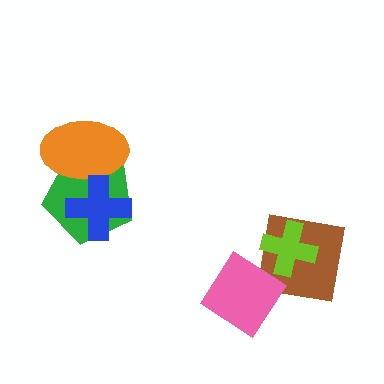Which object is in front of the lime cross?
The pink diamond is in front of the lime cross.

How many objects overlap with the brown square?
2 objects overlap with the brown square.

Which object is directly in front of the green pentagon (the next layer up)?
The orange ellipse is directly in front of the green pentagon.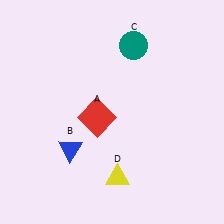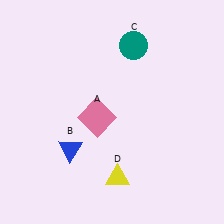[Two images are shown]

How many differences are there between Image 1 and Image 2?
There is 1 difference between the two images.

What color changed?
The square (A) changed from red in Image 1 to pink in Image 2.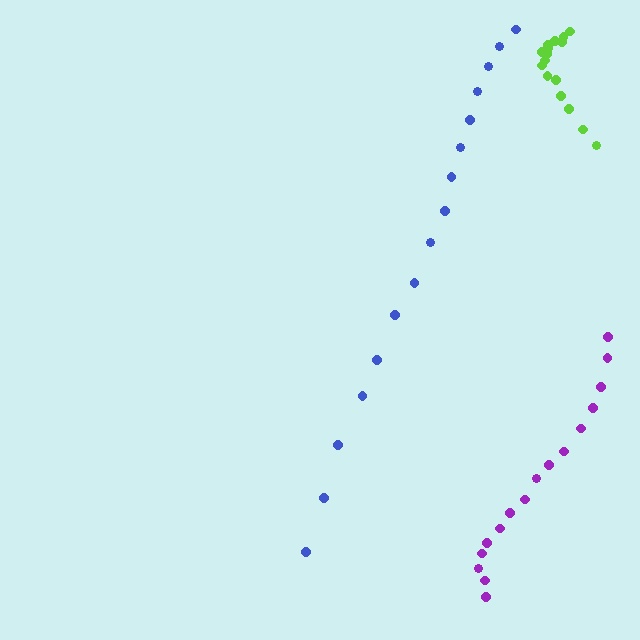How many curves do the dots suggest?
There are 3 distinct paths.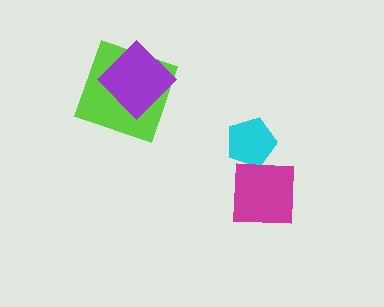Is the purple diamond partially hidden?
No, no other shape covers it.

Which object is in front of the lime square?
The purple diamond is in front of the lime square.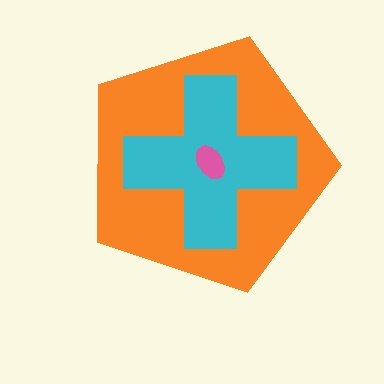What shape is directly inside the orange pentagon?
The cyan cross.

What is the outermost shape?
The orange pentagon.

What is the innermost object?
The pink ellipse.